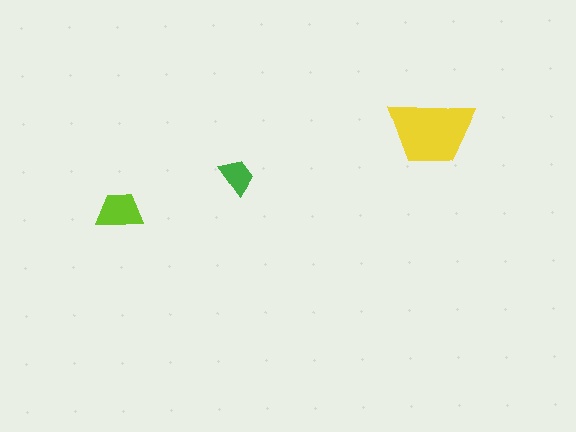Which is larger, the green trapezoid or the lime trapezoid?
The lime one.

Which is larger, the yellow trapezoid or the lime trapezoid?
The yellow one.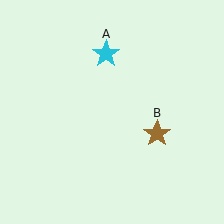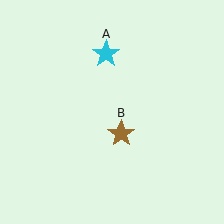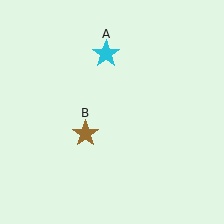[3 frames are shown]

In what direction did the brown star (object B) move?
The brown star (object B) moved left.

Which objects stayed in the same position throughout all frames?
Cyan star (object A) remained stationary.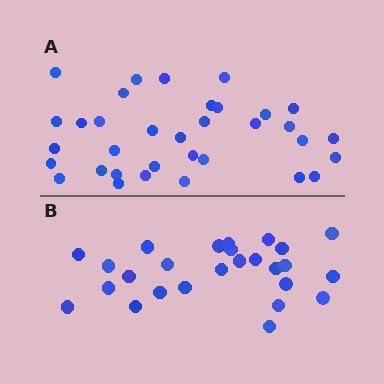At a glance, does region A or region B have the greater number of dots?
Region A (the top region) has more dots.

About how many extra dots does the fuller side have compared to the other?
Region A has roughly 8 or so more dots than region B.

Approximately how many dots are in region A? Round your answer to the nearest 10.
About 30 dots. (The exact count is 34, which rounds to 30.)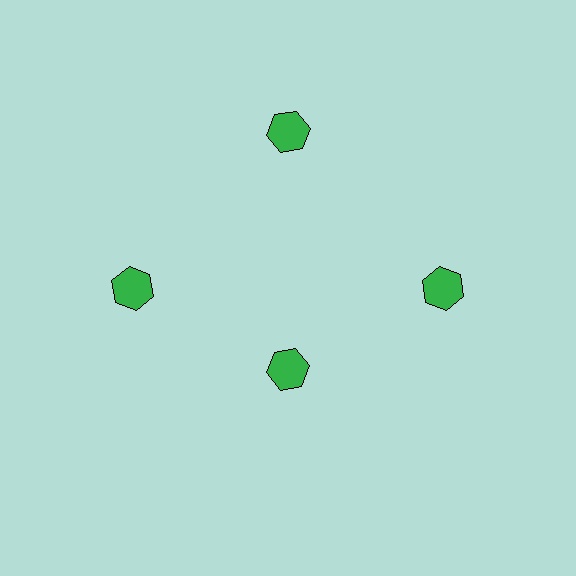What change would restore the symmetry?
The symmetry would be restored by moving it outward, back onto the ring so that all 4 hexagons sit at equal angles and equal distance from the center.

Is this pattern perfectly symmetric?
No. The 4 green hexagons are arranged in a ring, but one element near the 6 o'clock position is pulled inward toward the center, breaking the 4-fold rotational symmetry.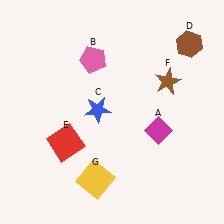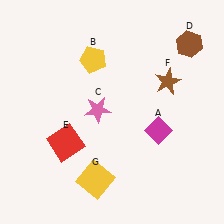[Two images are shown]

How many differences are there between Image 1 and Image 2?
There are 2 differences between the two images.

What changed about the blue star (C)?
In Image 1, C is blue. In Image 2, it changed to pink.